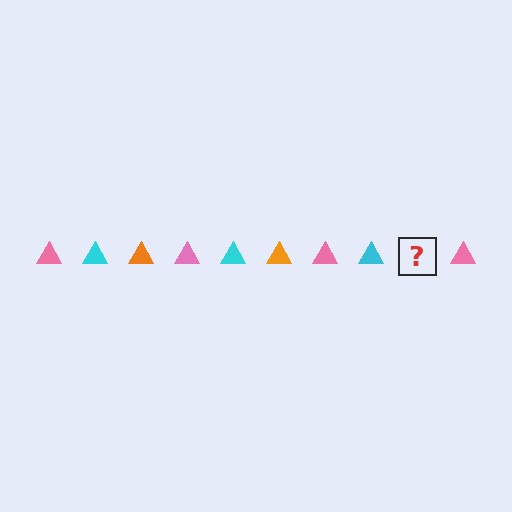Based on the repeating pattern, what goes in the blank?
The blank should be an orange triangle.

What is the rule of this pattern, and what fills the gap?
The rule is that the pattern cycles through pink, cyan, orange triangles. The gap should be filled with an orange triangle.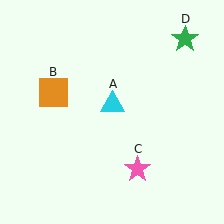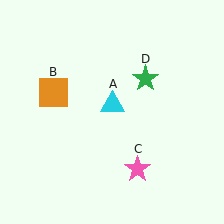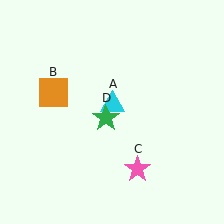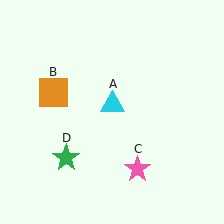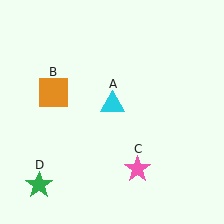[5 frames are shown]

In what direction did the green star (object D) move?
The green star (object D) moved down and to the left.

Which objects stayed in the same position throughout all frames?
Cyan triangle (object A) and orange square (object B) and pink star (object C) remained stationary.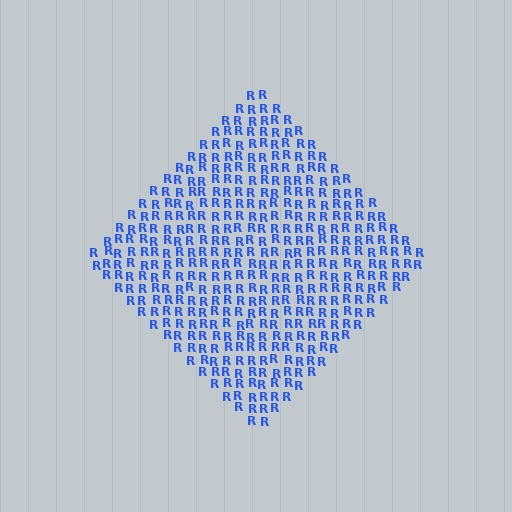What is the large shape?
The large shape is a diamond.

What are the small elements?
The small elements are letter R's.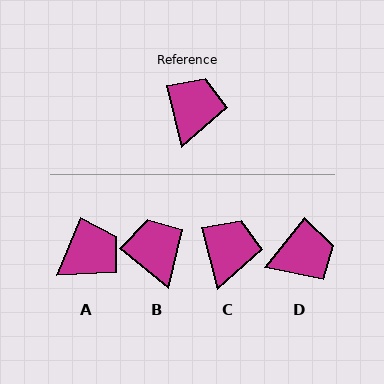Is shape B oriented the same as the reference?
No, it is off by about 37 degrees.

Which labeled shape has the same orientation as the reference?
C.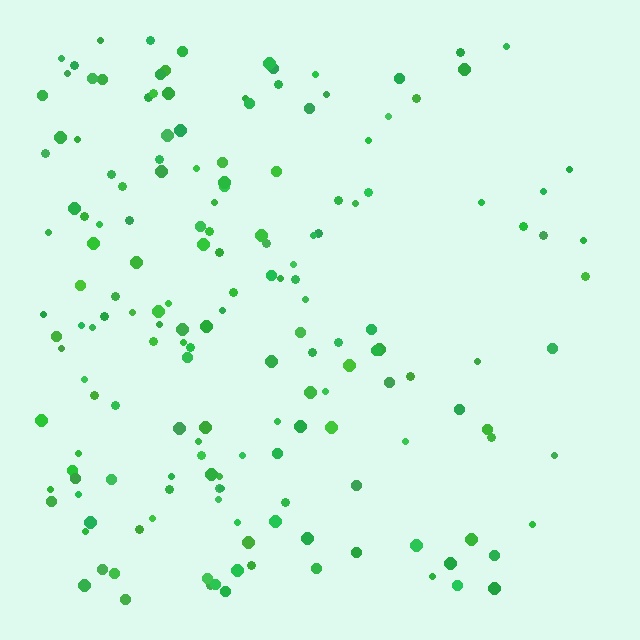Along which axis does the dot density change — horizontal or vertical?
Horizontal.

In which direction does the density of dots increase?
From right to left, with the left side densest.